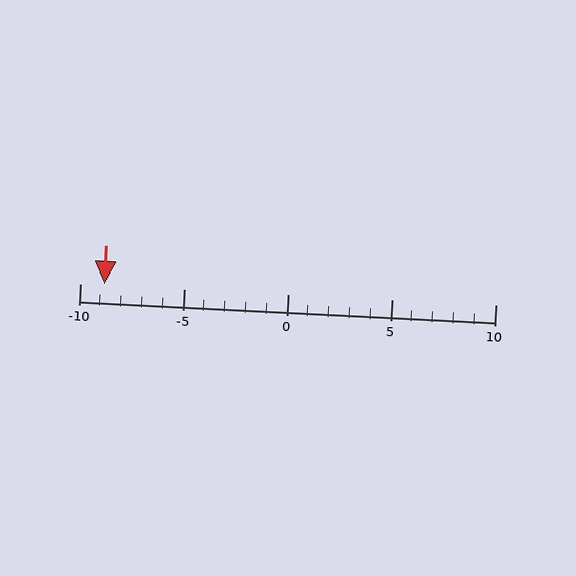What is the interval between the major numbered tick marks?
The major tick marks are spaced 5 units apart.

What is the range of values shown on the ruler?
The ruler shows values from -10 to 10.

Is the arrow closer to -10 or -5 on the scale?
The arrow is closer to -10.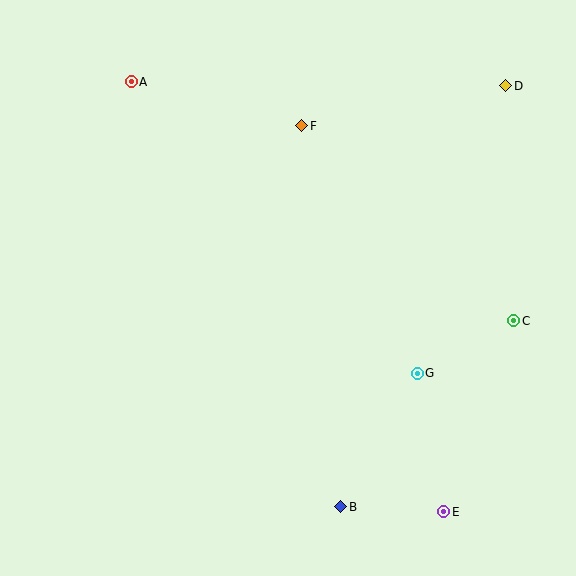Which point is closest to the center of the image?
Point G at (417, 373) is closest to the center.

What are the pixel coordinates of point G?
Point G is at (417, 373).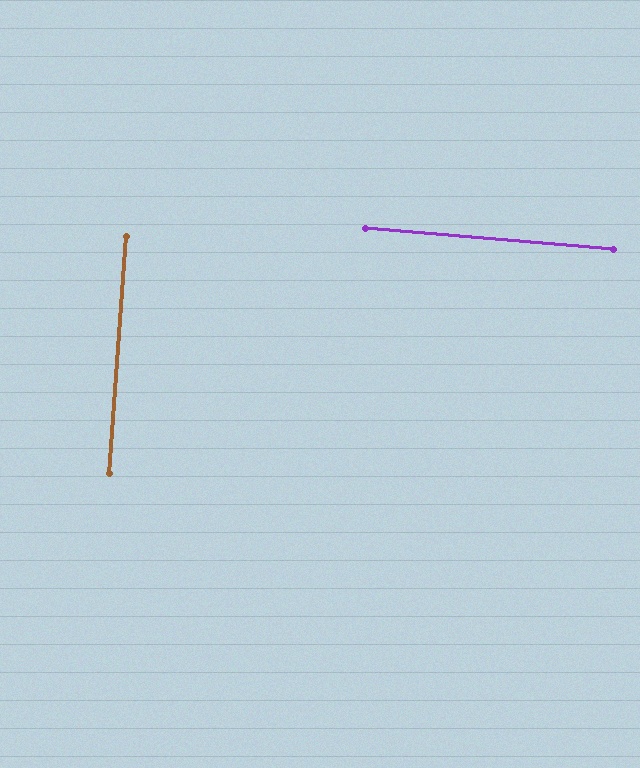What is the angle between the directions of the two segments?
Approximately 89 degrees.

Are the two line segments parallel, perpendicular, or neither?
Perpendicular — they meet at approximately 89°.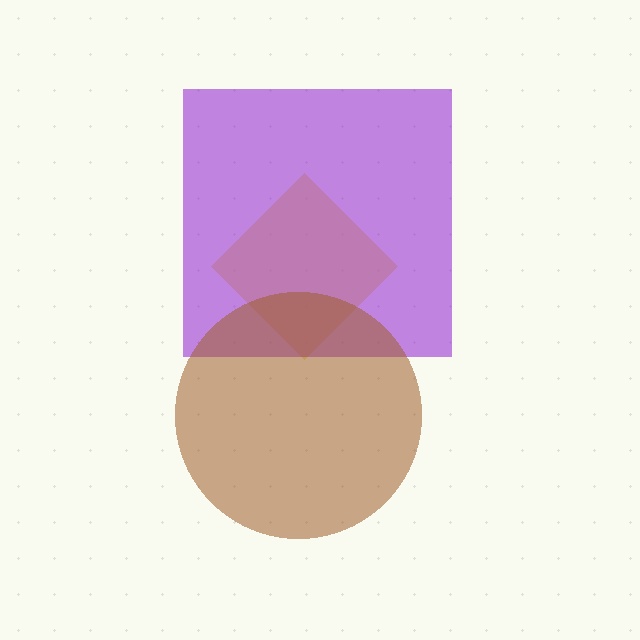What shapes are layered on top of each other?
The layered shapes are: a yellow diamond, a purple square, a brown circle.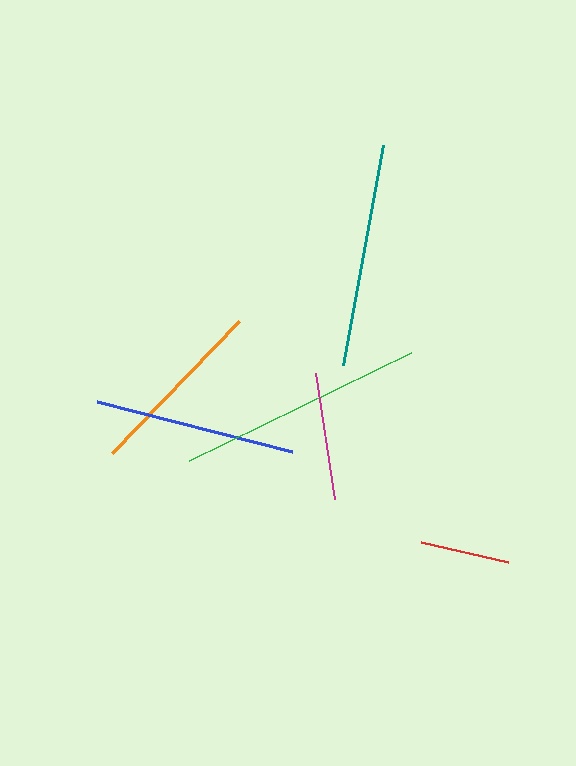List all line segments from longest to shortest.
From longest to shortest: green, teal, blue, orange, magenta, red.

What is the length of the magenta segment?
The magenta segment is approximately 128 pixels long.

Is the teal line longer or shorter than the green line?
The green line is longer than the teal line.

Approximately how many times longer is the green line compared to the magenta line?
The green line is approximately 1.9 times the length of the magenta line.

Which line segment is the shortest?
The red line is the shortest at approximately 89 pixels.